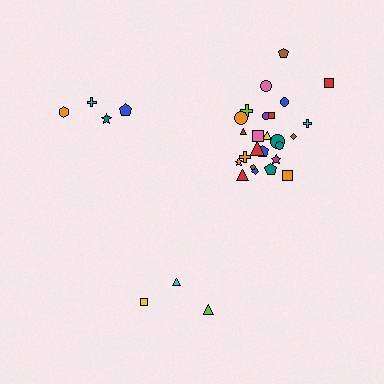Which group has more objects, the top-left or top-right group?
The top-right group.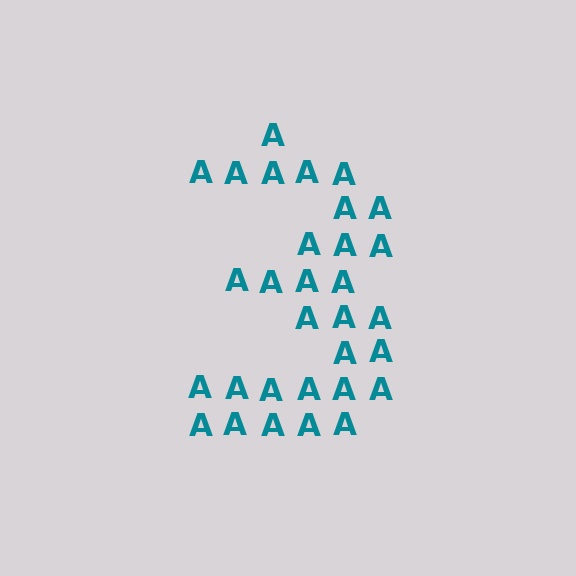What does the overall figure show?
The overall figure shows the digit 3.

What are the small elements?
The small elements are letter A's.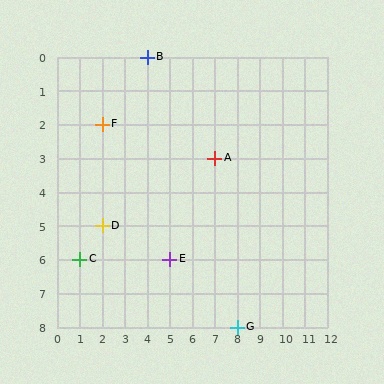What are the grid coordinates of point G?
Point G is at grid coordinates (8, 8).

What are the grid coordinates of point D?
Point D is at grid coordinates (2, 5).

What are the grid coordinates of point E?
Point E is at grid coordinates (5, 6).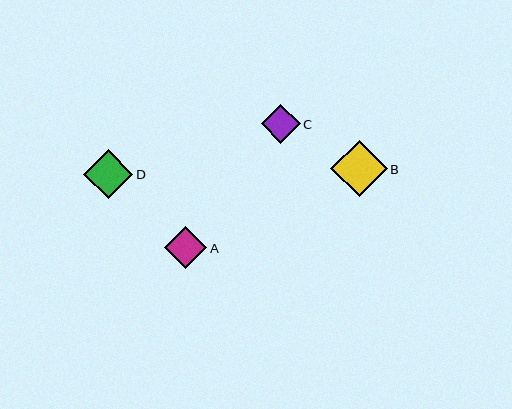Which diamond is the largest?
Diamond B is the largest with a size of approximately 56 pixels.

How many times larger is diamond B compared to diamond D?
Diamond B is approximately 1.1 times the size of diamond D.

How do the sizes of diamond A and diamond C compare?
Diamond A and diamond C are approximately the same size.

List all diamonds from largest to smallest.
From largest to smallest: B, D, A, C.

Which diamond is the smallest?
Diamond C is the smallest with a size of approximately 39 pixels.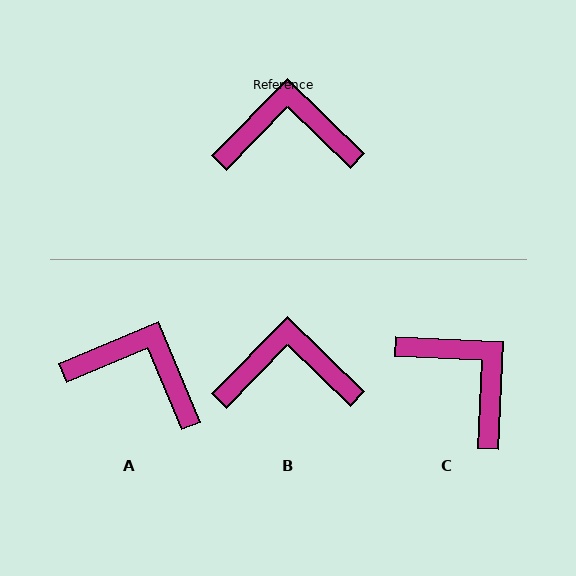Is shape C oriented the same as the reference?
No, it is off by about 48 degrees.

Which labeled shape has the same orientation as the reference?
B.